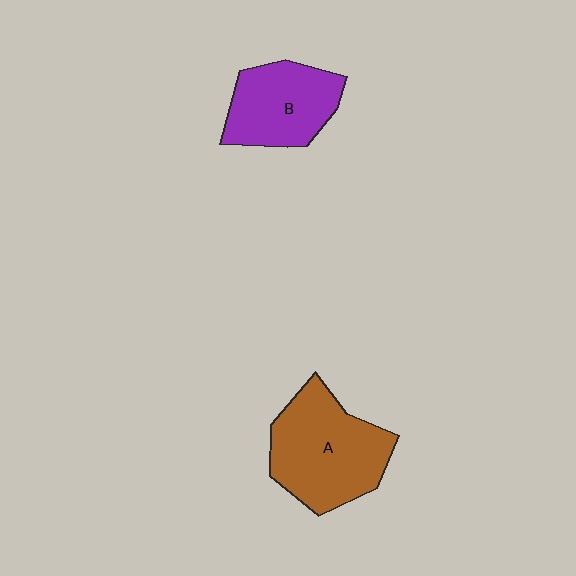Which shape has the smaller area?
Shape B (purple).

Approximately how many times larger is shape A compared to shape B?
Approximately 1.3 times.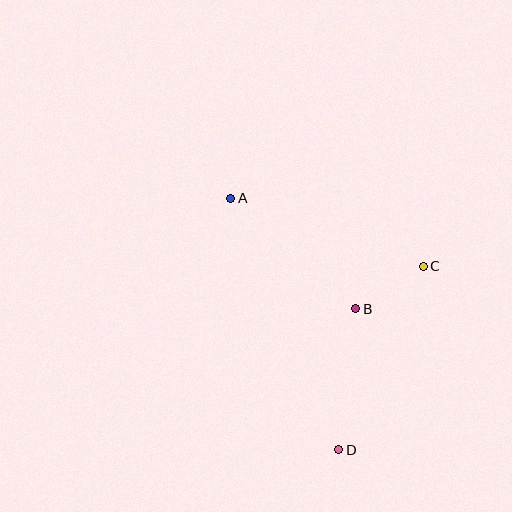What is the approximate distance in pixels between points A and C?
The distance between A and C is approximately 204 pixels.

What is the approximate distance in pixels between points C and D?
The distance between C and D is approximately 202 pixels.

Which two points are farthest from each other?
Points A and D are farthest from each other.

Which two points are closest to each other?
Points B and C are closest to each other.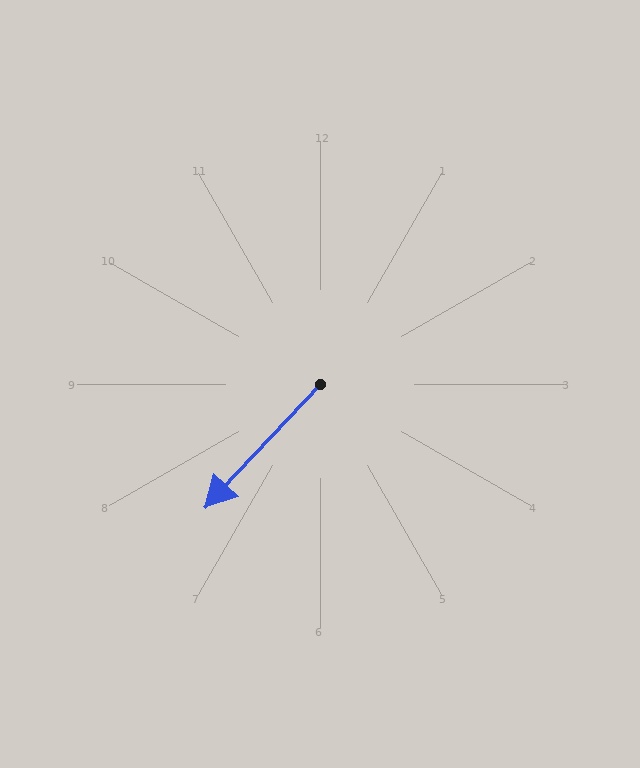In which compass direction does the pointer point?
Southwest.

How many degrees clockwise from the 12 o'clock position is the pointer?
Approximately 223 degrees.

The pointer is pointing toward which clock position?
Roughly 7 o'clock.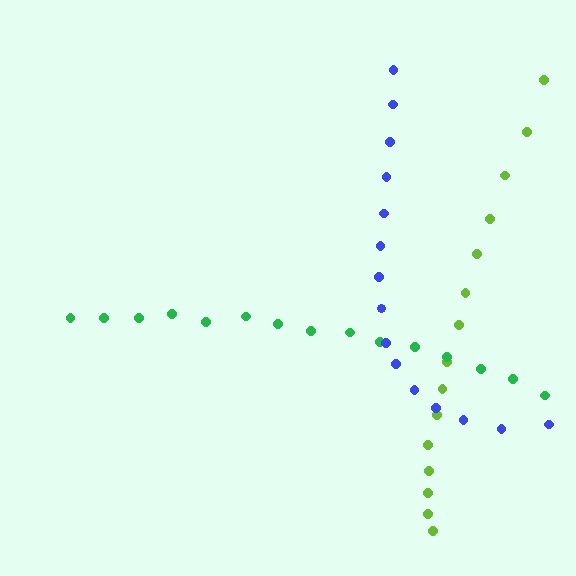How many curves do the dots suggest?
There are 3 distinct paths.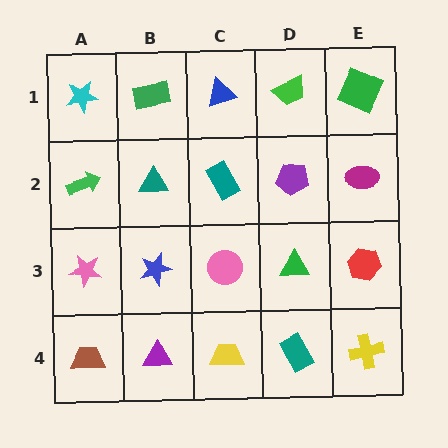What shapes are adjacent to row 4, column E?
A red hexagon (row 3, column E), a teal rectangle (row 4, column D).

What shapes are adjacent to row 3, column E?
A magenta ellipse (row 2, column E), a yellow cross (row 4, column E), a green triangle (row 3, column D).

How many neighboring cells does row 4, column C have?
3.